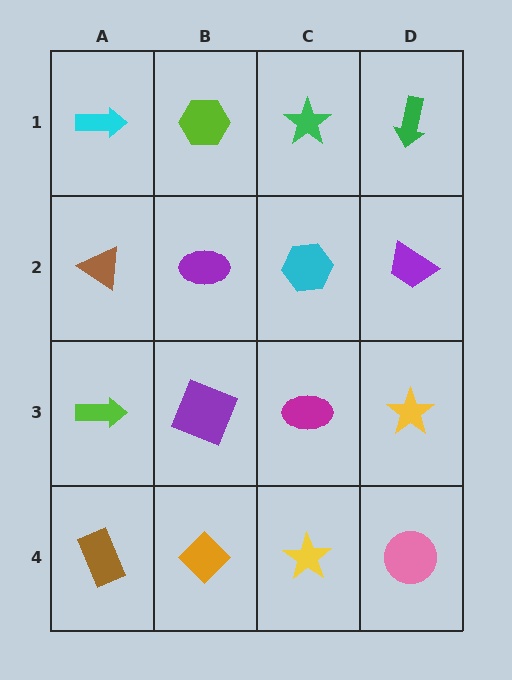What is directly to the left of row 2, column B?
A brown triangle.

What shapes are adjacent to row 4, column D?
A yellow star (row 3, column D), a yellow star (row 4, column C).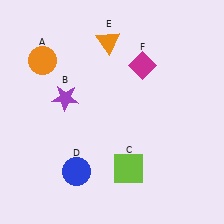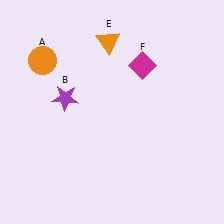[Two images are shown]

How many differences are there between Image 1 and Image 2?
There are 2 differences between the two images.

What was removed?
The blue circle (D), the lime square (C) were removed in Image 2.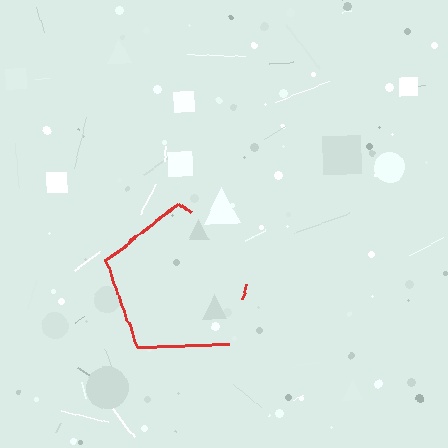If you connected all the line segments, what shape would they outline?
They would outline a pentagon.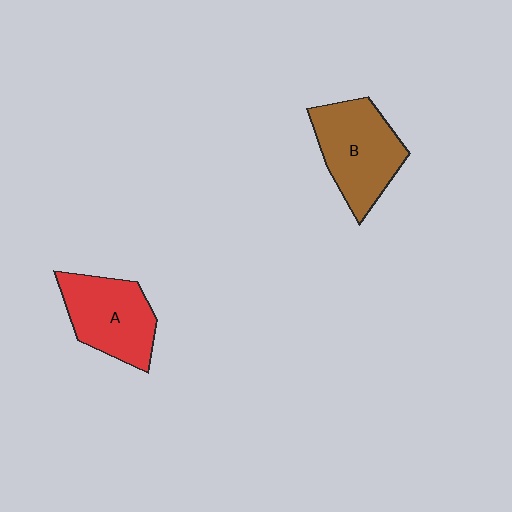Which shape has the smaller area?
Shape A (red).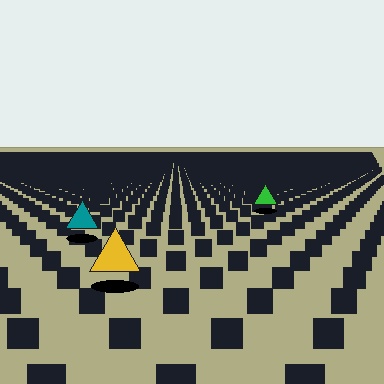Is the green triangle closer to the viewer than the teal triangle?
No. The teal triangle is closer — you can tell from the texture gradient: the ground texture is coarser near it.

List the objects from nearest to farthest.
From nearest to farthest: the yellow triangle, the teal triangle, the green triangle.